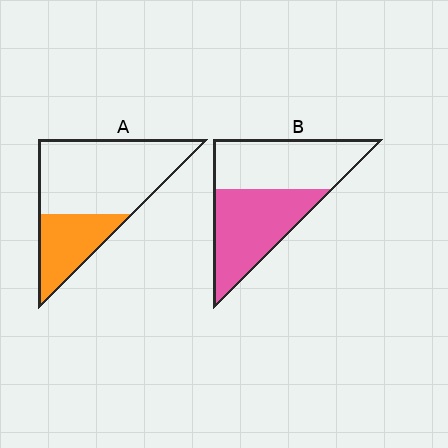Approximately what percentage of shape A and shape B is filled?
A is approximately 30% and B is approximately 50%.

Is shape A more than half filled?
No.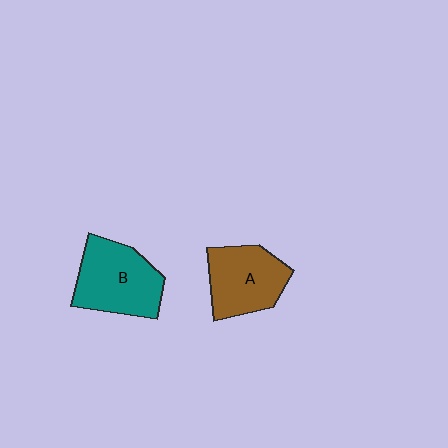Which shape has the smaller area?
Shape A (brown).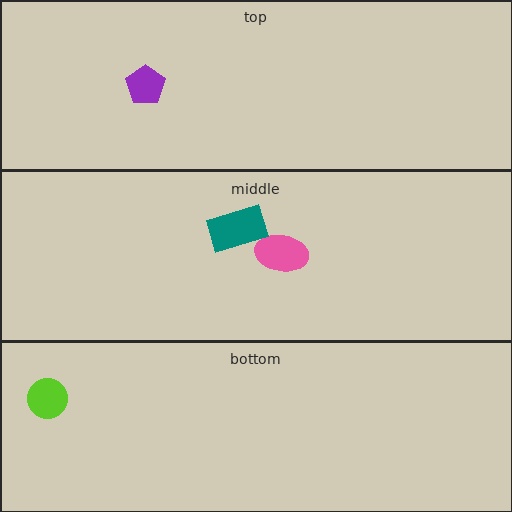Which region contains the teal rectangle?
The middle region.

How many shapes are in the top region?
1.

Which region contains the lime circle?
The bottom region.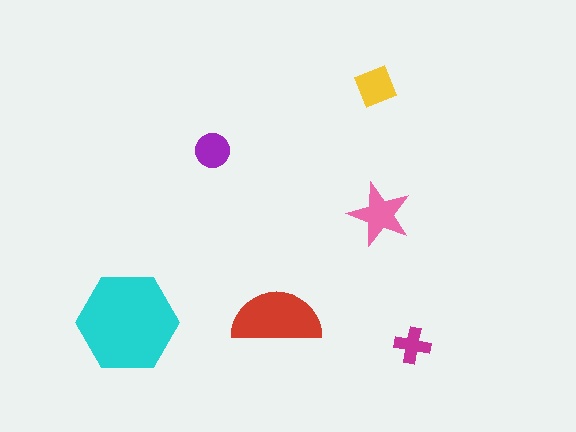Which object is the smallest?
The magenta cross.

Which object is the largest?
The cyan hexagon.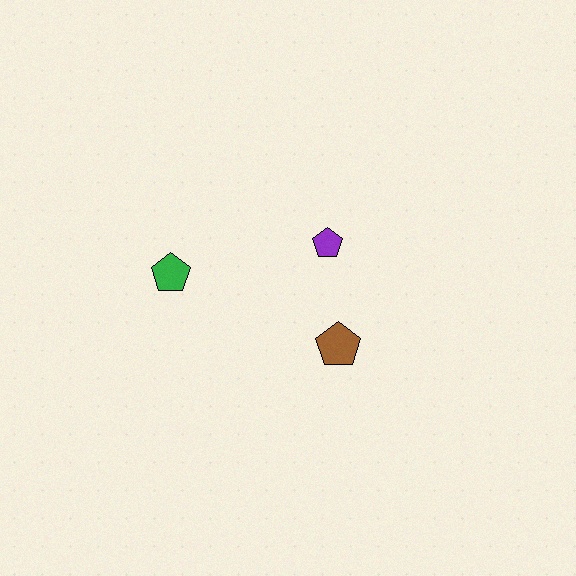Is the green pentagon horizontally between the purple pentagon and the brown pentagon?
No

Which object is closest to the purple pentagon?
The brown pentagon is closest to the purple pentagon.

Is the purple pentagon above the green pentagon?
Yes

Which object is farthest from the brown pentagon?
The green pentagon is farthest from the brown pentagon.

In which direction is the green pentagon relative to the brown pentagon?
The green pentagon is to the left of the brown pentagon.